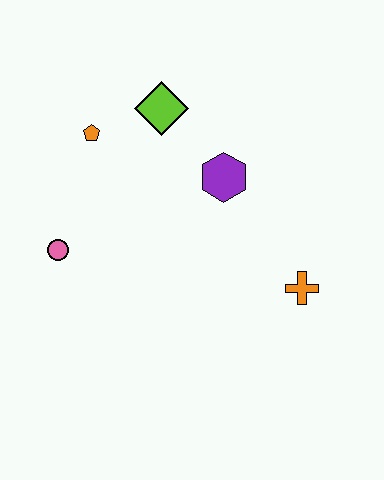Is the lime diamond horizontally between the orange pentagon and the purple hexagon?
Yes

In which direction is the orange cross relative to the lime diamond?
The orange cross is below the lime diamond.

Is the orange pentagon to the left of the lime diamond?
Yes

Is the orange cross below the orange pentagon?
Yes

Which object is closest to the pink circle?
The orange pentagon is closest to the pink circle.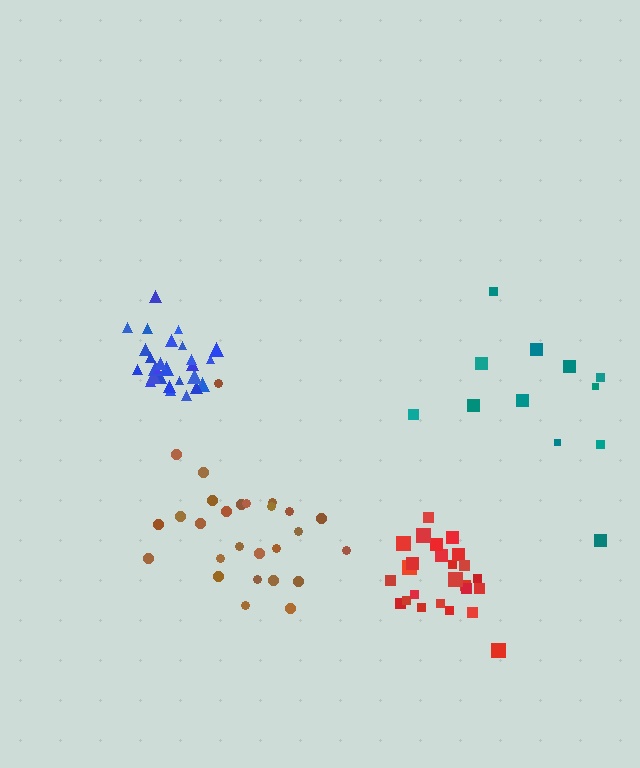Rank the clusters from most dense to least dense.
blue, red, brown, teal.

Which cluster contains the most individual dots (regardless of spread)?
Blue (28).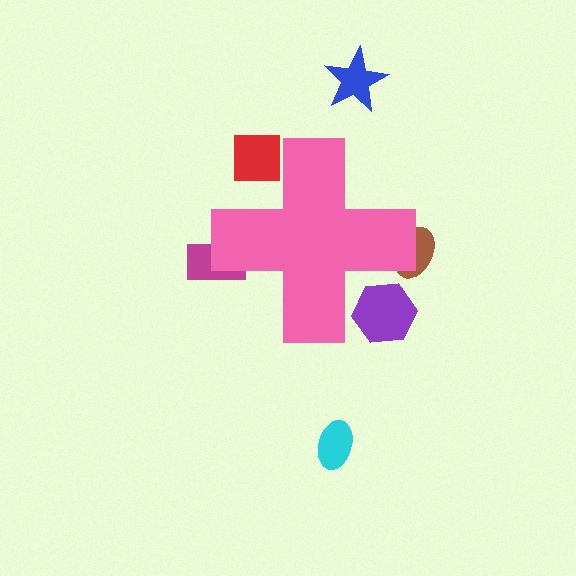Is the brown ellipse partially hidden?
Yes, the brown ellipse is partially hidden behind the pink cross.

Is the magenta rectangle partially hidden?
Yes, the magenta rectangle is partially hidden behind the pink cross.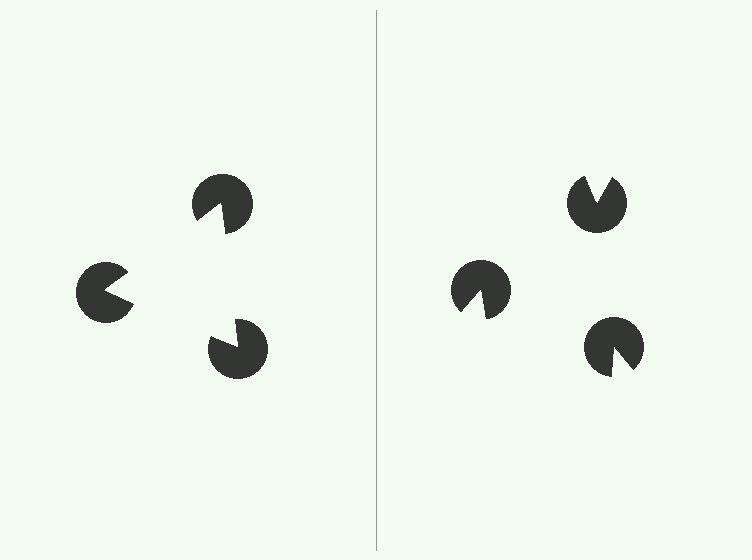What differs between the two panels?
The pac-man discs are positioned identically on both sides; only the wedge orientations differ. On the left they align to a triangle; on the right they are misaligned.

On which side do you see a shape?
An illusory triangle appears on the left side. On the right side the wedge cuts are rotated, so no coherent shape forms.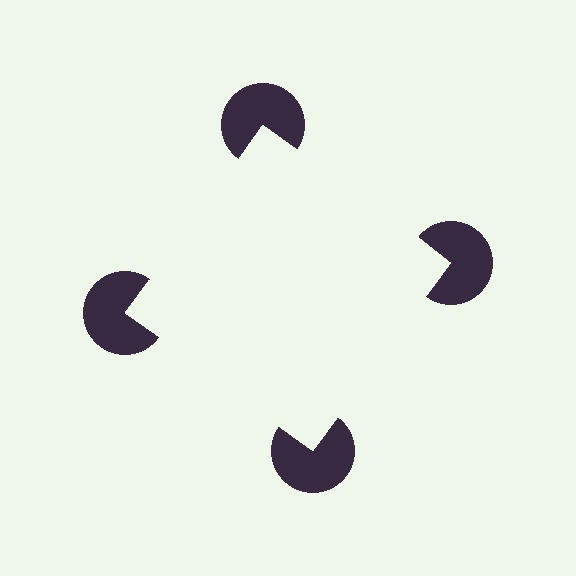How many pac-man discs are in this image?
There are 4 — one at each vertex of the illusory square.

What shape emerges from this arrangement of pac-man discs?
An illusory square — its edges are inferred from the aligned wedge cuts in the pac-man discs, not physically drawn.